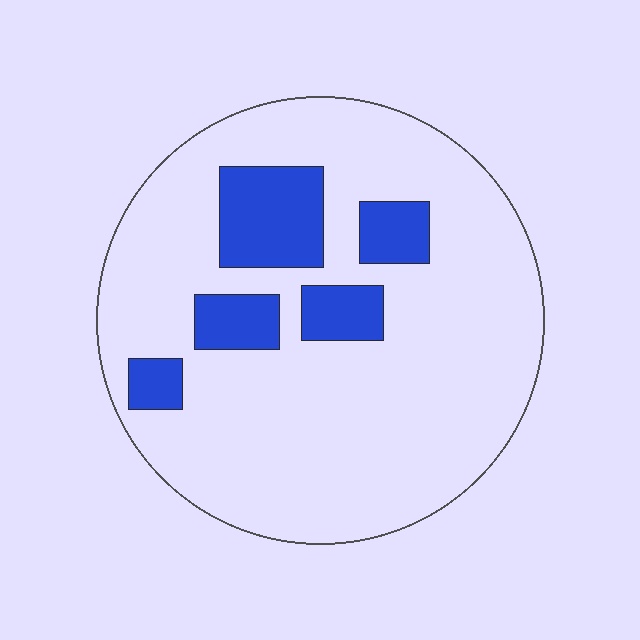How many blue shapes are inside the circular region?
5.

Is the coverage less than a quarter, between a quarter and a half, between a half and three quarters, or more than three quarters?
Less than a quarter.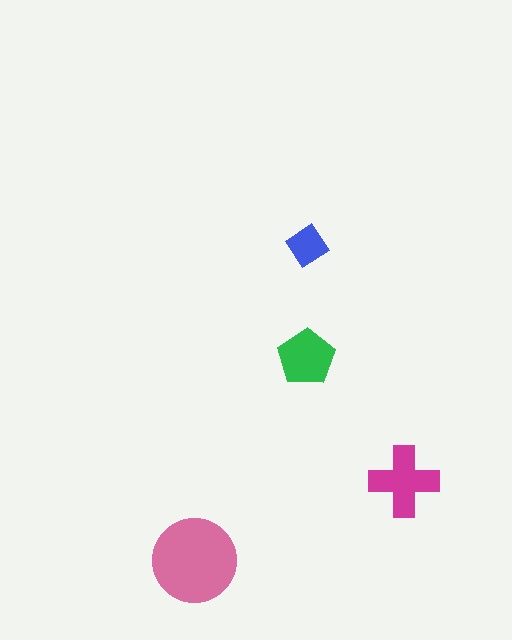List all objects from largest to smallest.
The pink circle, the magenta cross, the green pentagon, the blue diamond.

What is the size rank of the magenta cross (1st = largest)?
2nd.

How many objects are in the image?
There are 4 objects in the image.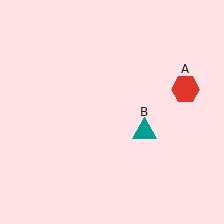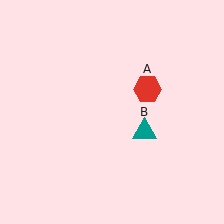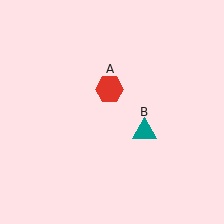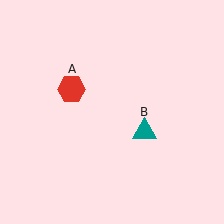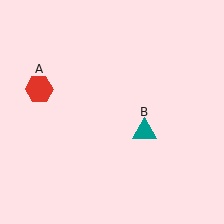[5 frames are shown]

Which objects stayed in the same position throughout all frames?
Teal triangle (object B) remained stationary.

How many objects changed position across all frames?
1 object changed position: red hexagon (object A).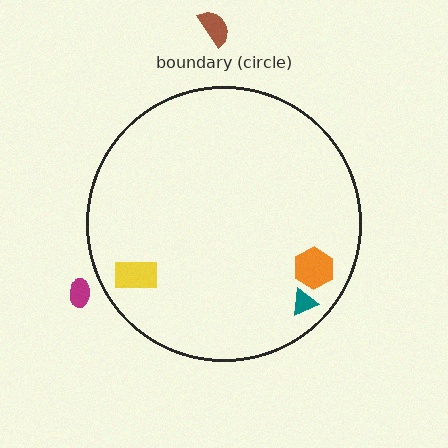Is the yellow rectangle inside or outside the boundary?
Inside.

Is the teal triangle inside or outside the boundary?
Inside.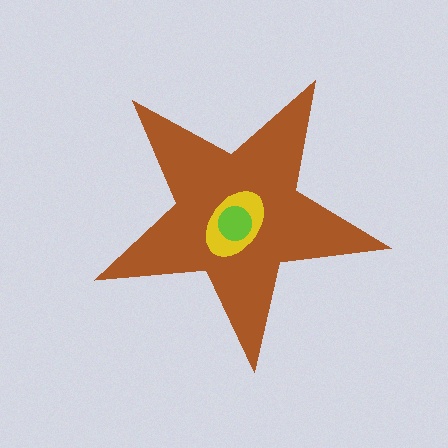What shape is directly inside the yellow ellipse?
The lime circle.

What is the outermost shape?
The brown star.